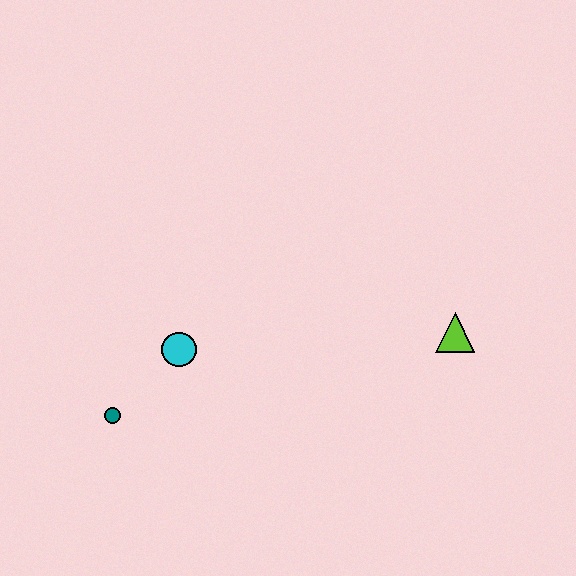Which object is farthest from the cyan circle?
The lime triangle is farthest from the cyan circle.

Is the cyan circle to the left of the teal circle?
No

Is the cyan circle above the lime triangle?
No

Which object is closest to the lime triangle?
The cyan circle is closest to the lime triangle.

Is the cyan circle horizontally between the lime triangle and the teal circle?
Yes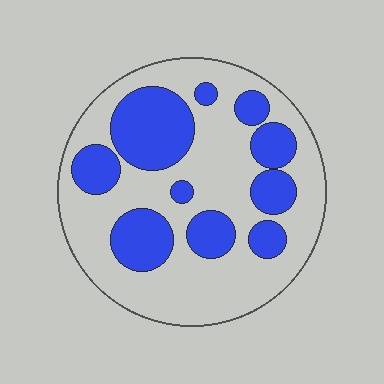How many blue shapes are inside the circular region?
10.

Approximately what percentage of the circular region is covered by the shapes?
Approximately 35%.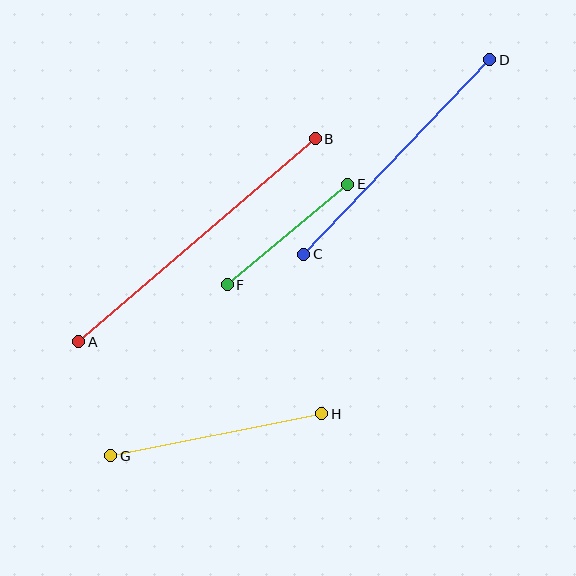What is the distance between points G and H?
The distance is approximately 215 pixels.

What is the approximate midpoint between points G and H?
The midpoint is at approximately (216, 435) pixels.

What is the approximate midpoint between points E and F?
The midpoint is at approximately (288, 235) pixels.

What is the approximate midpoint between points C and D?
The midpoint is at approximately (397, 157) pixels.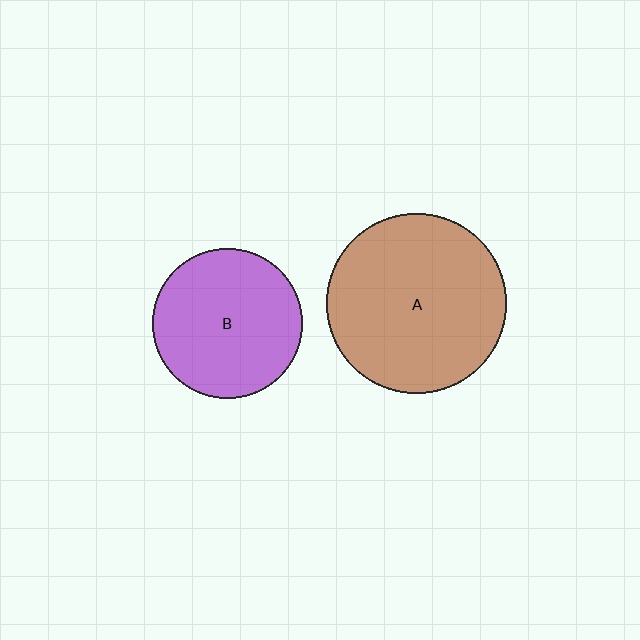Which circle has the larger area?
Circle A (brown).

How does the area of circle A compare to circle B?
Approximately 1.4 times.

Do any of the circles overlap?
No, none of the circles overlap.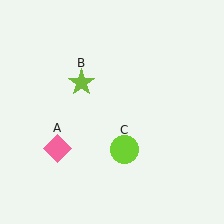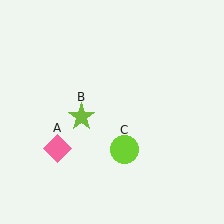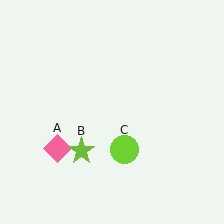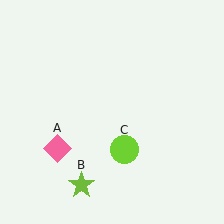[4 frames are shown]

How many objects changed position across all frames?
1 object changed position: lime star (object B).